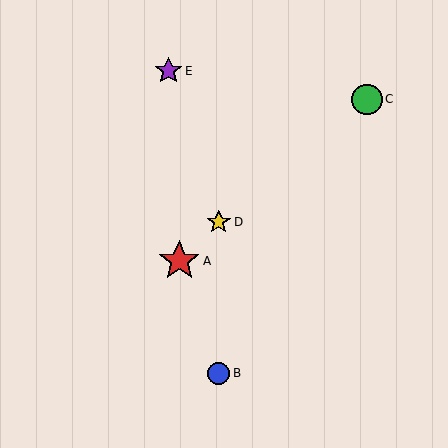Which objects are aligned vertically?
Objects B, D are aligned vertically.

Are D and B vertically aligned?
Yes, both are at x≈219.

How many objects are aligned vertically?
2 objects (B, D) are aligned vertically.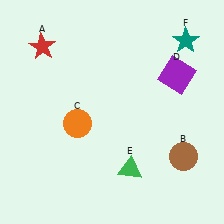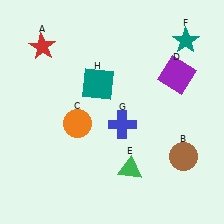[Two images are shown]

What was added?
A blue cross (G), a teal square (H) were added in Image 2.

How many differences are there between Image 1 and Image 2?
There are 2 differences between the two images.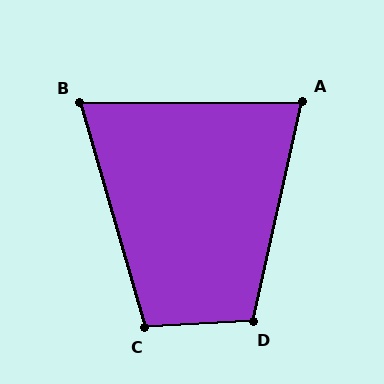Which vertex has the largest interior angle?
D, at approximately 106 degrees.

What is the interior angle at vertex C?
Approximately 103 degrees (obtuse).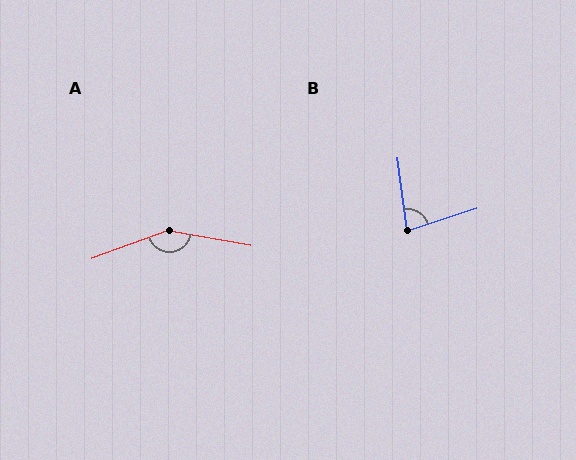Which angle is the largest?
A, at approximately 150 degrees.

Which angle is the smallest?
B, at approximately 80 degrees.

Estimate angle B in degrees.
Approximately 80 degrees.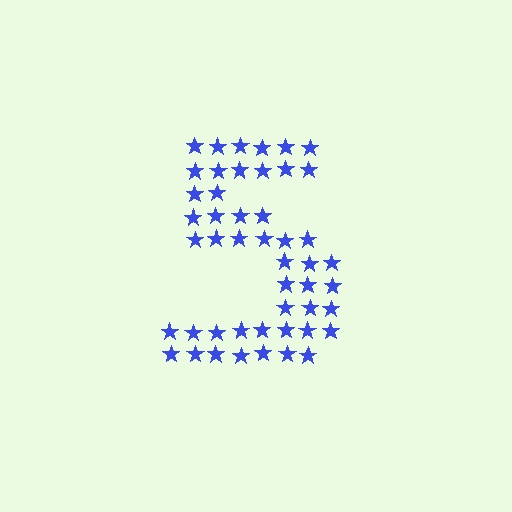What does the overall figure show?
The overall figure shows the digit 5.